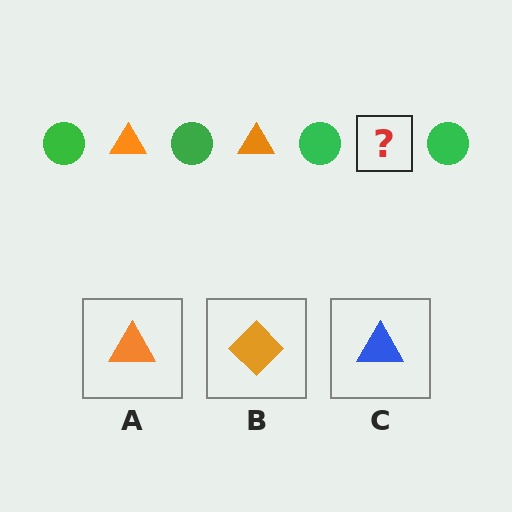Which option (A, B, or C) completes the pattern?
A.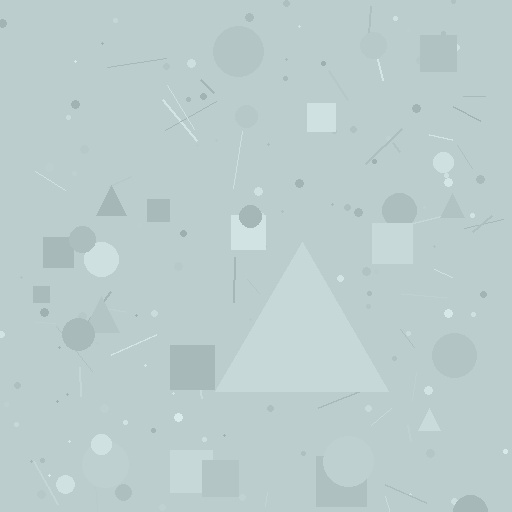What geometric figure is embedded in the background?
A triangle is embedded in the background.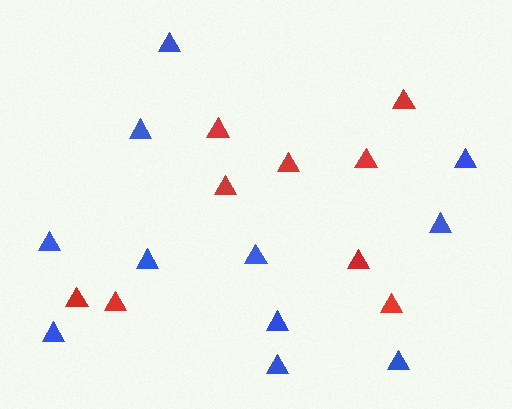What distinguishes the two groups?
There are 2 groups: one group of red triangles (9) and one group of blue triangles (11).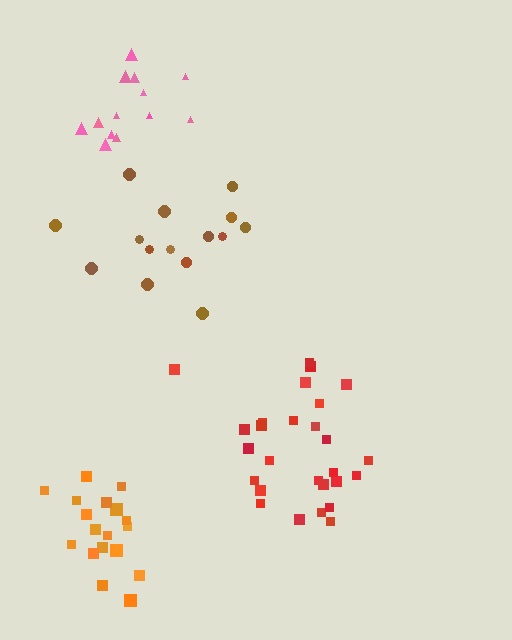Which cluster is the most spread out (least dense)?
Brown.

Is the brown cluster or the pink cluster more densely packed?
Pink.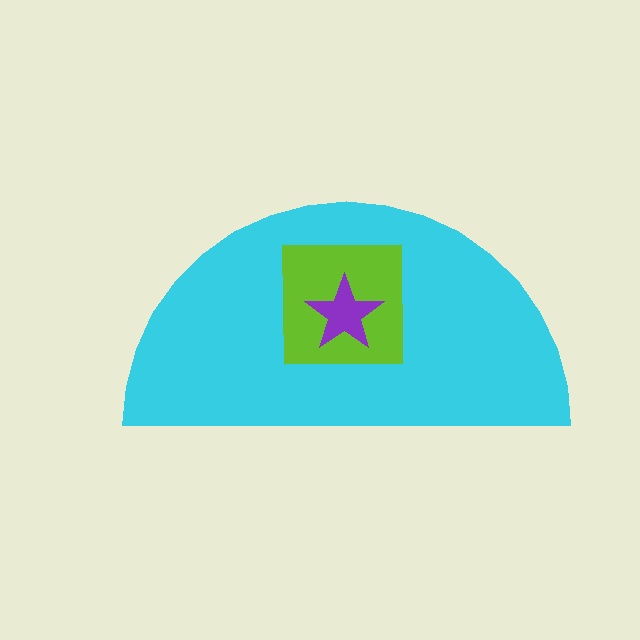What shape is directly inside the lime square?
The purple star.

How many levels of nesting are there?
3.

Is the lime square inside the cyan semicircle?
Yes.